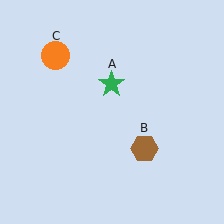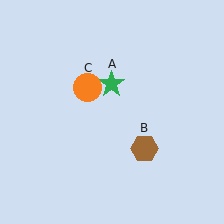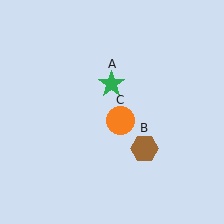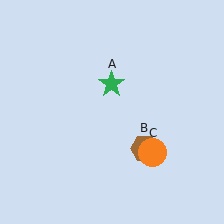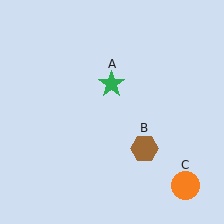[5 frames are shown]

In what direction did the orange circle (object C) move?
The orange circle (object C) moved down and to the right.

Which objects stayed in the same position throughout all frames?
Green star (object A) and brown hexagon (object B) remained stationary.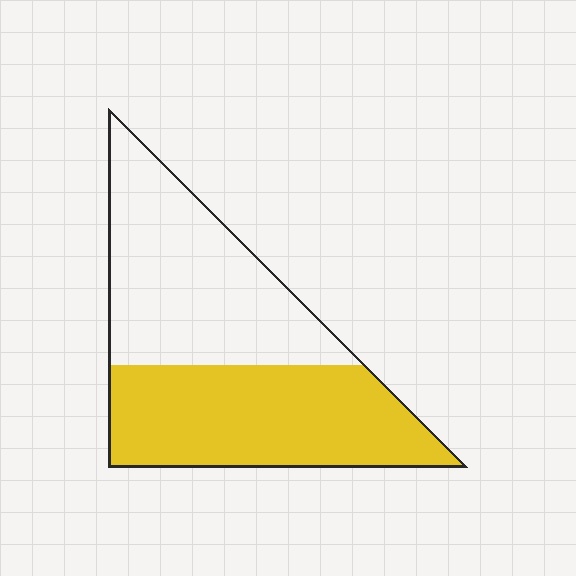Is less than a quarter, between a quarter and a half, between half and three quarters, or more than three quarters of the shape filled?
Between a quarter and a half.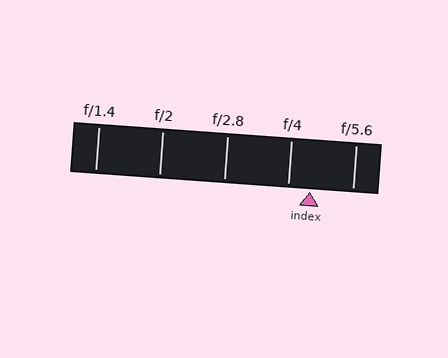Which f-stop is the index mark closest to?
The index mark is closest to f/4.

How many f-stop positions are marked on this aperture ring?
There are 5 f-stop positions marked.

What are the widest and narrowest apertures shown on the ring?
The widest aperture shown is f/1.4 and the narrowest is f/5.6.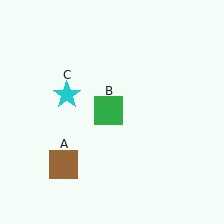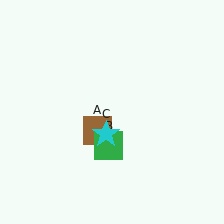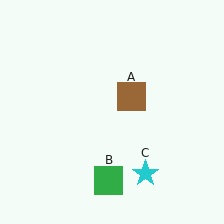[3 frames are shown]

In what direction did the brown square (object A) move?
The brown square (object A) moved up and to the right.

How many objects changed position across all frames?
3 objects changed position: brown square (object A), green square (object B), cyan star (object C).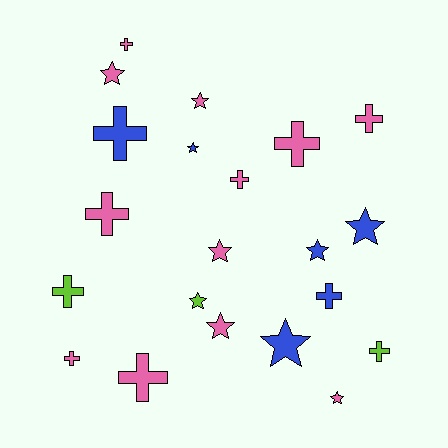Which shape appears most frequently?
Cross, with 11 objects.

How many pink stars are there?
There are 5 pink stars.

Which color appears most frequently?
Pink, with 12 objects.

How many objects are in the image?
There are 21 objects.